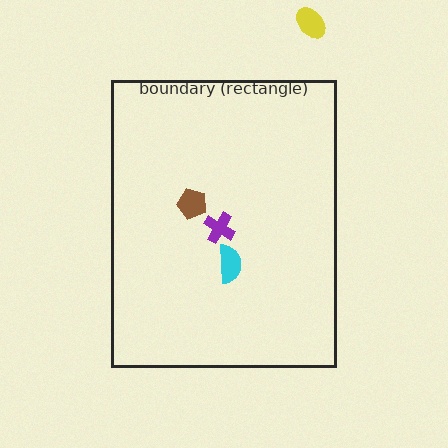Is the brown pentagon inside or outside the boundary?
Inside.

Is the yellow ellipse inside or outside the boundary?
Outside.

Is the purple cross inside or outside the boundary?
Inside.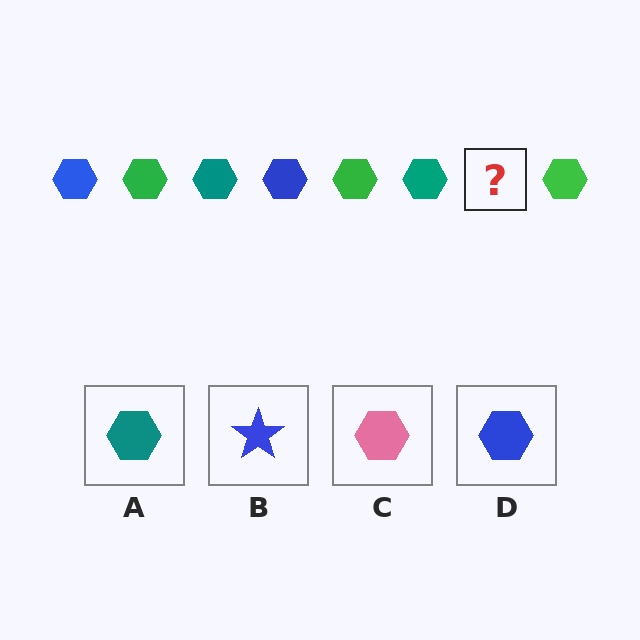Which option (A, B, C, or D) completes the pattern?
D.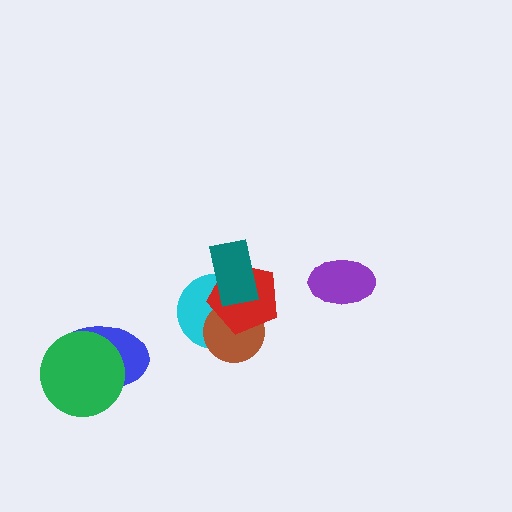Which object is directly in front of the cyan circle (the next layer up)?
The brown circle is directly in front of the cyan circle.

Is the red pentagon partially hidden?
Yes, it is partially covered by another shape.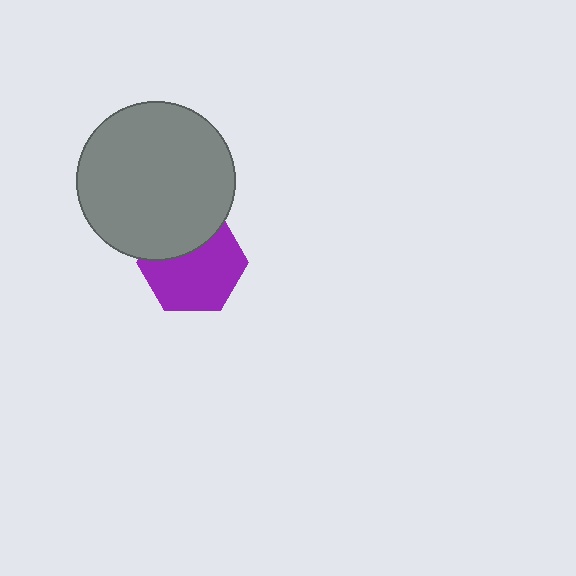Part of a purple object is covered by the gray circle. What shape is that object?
It is a hexagon.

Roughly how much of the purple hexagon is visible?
Most of it is visible (roughly 67%).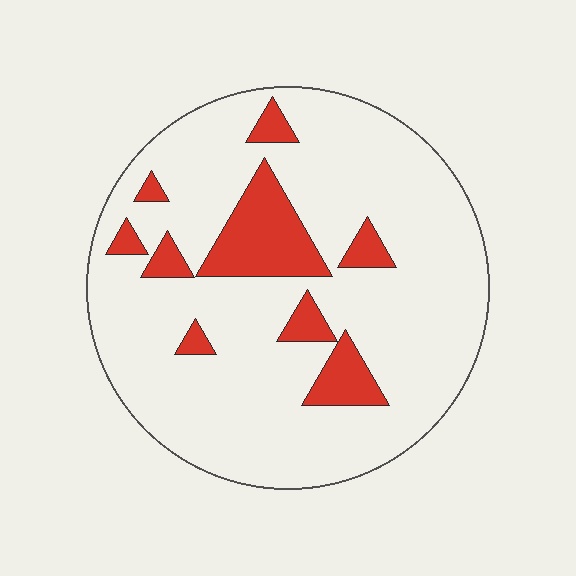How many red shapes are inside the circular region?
9.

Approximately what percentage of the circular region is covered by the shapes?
Approximately 15%.